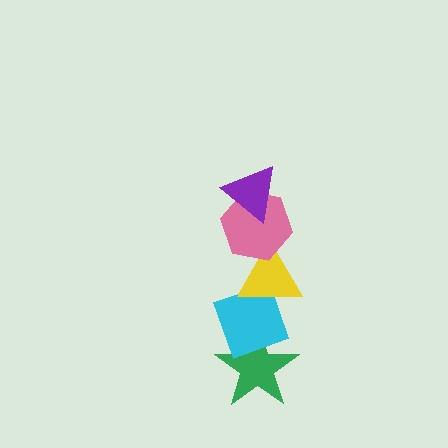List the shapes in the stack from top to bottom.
From top to bottom: the purple triangle, the pink hexagon, the yellow triangle, the cyan diamond, the green star.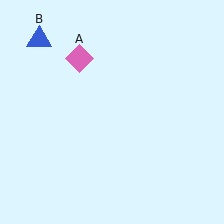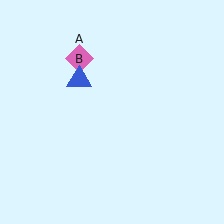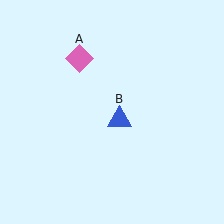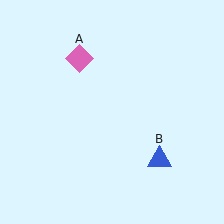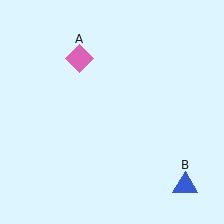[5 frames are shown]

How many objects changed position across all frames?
1 object changed position: blue triangle (object B).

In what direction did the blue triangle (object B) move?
The blue triangle (object B) moved down and to the right.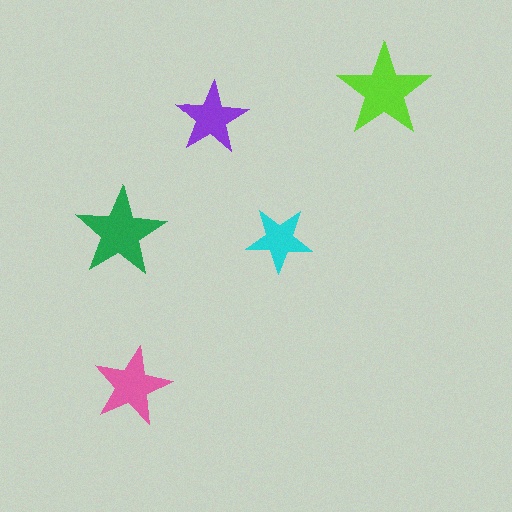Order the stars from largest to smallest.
the lime one, the green one, the pink one, the purple one, the cyan one.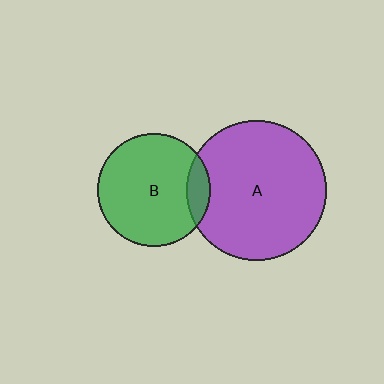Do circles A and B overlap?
Yes.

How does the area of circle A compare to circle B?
Approximately 1.5 times.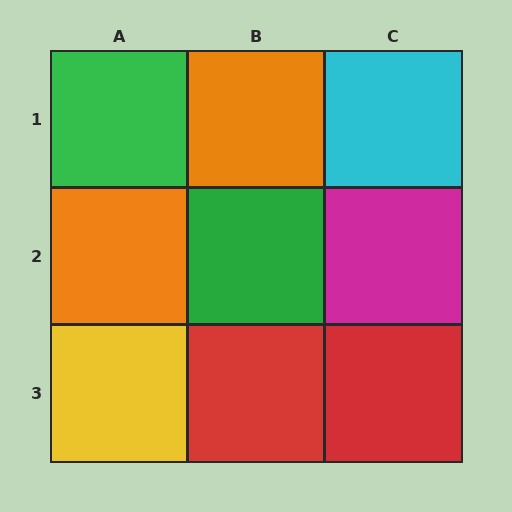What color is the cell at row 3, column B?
Red.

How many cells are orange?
2 cells are orange.